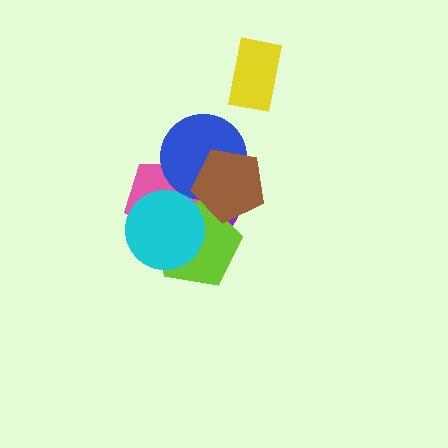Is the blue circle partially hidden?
Yes, it is partially covered by another shape.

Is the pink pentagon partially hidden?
Yes, it is partially covered by another shape.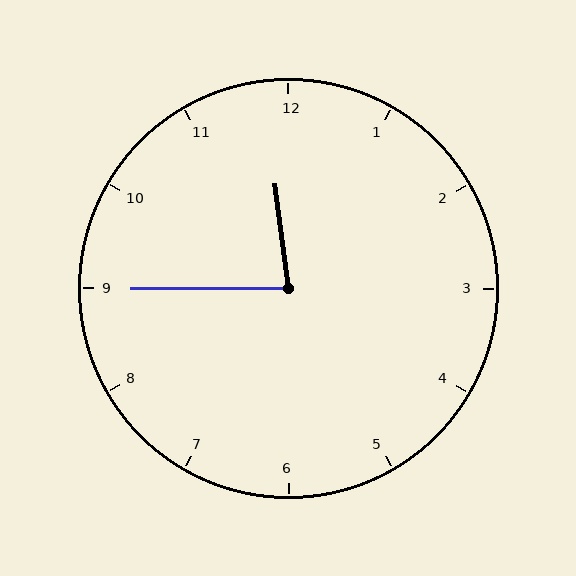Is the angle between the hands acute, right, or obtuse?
It is acute.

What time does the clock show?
11:45.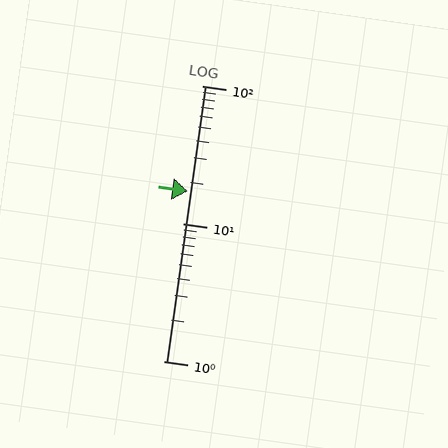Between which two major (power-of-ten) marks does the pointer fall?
The pointer is between 10 and 100.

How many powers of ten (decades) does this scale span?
The scale spans 2 decades, from 1 to 100.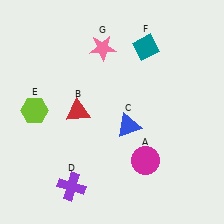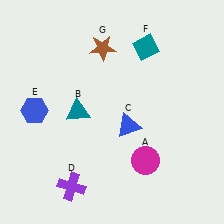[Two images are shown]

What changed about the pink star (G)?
In Image 1, G is pink. In Image 2, it changed to brown.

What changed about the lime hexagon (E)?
In Image 1, E is lime. In Image 2, it changed to blue.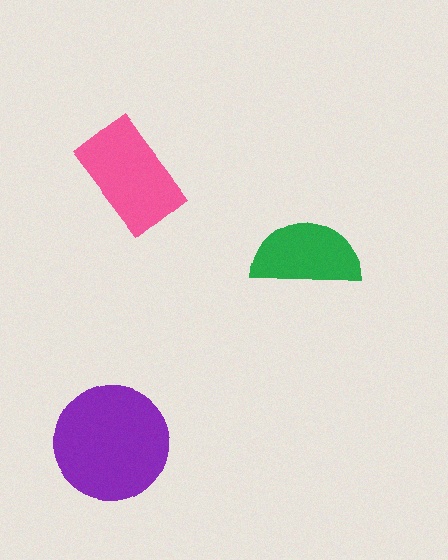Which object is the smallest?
The green semicircle.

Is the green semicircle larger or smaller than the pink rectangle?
Smaller.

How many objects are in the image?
There are 3 objects in the image.